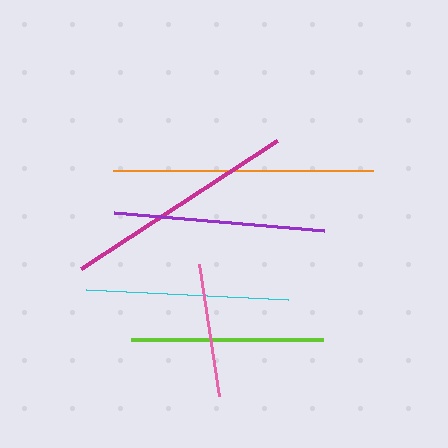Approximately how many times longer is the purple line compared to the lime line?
The purple line is approximately 1.1 times the length of the lime line.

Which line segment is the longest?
The orange line is the longest at approximately 260 pixels.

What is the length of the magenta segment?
The magenta segment is approximately 234 pixels long.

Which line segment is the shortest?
The pink line is the shortest at approximately 134 pixels.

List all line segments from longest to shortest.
From longest to shortest: orange, magenta, purple, cyan, lime, pink.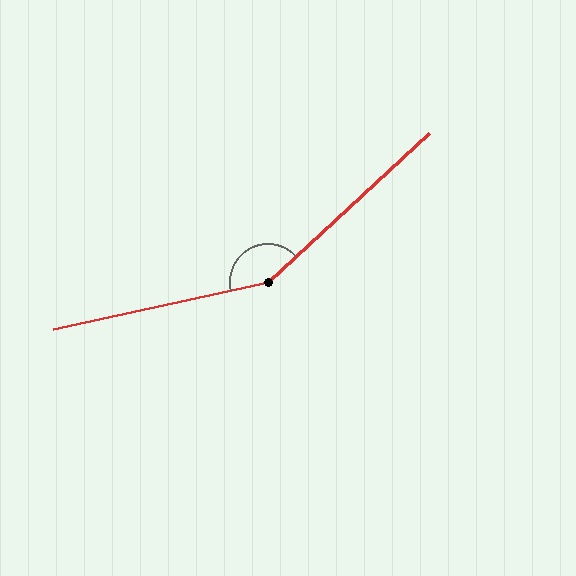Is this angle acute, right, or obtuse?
It is obtuse.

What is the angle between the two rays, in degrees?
Approximately 150 degrees.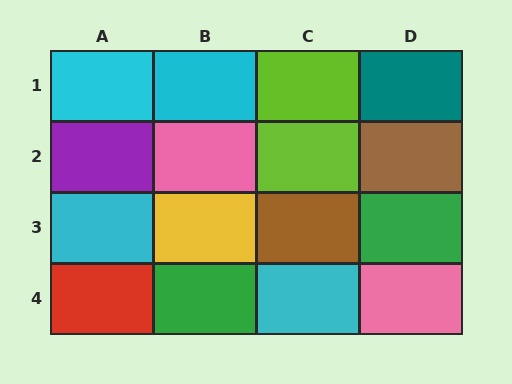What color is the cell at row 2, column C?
Lime.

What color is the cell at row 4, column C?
Cyan.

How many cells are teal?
1 cell is teal.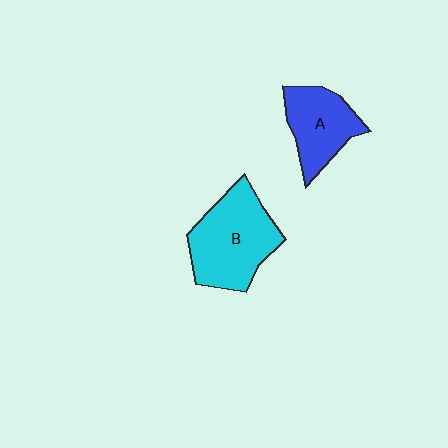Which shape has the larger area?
Shape B (cyan).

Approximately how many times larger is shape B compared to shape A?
Approximately 1.4 times.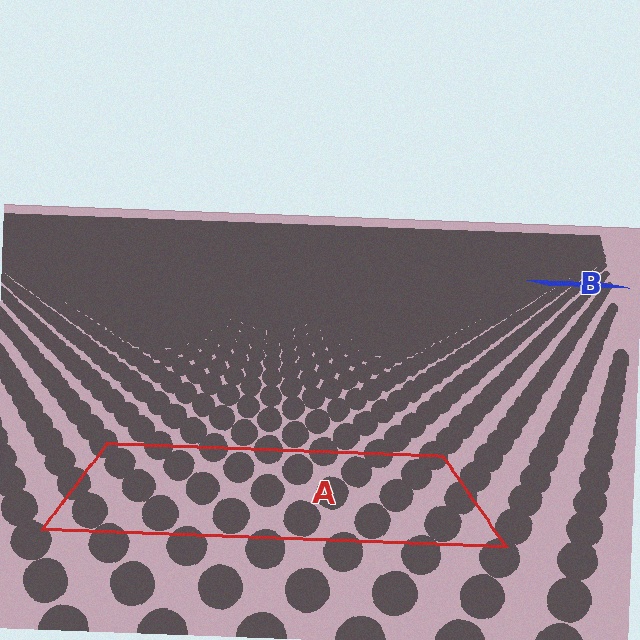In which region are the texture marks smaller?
The texture marks are smaller in region B, because it is farther away.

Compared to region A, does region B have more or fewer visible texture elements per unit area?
Region B has more texture elements per unit area — they are packed more densely because it is farther away.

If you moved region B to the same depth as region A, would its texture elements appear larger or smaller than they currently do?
They would appear larger. At a closer depth, the same texture elements are projected at a bigger on-screen size.